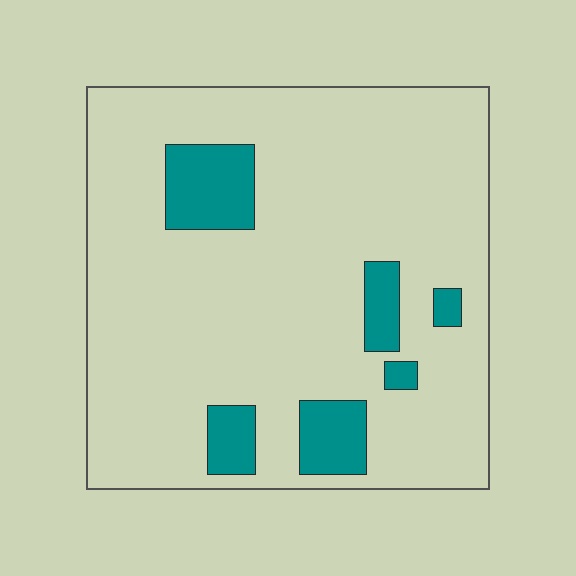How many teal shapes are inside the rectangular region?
6.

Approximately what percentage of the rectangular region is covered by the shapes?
Approximately 15%.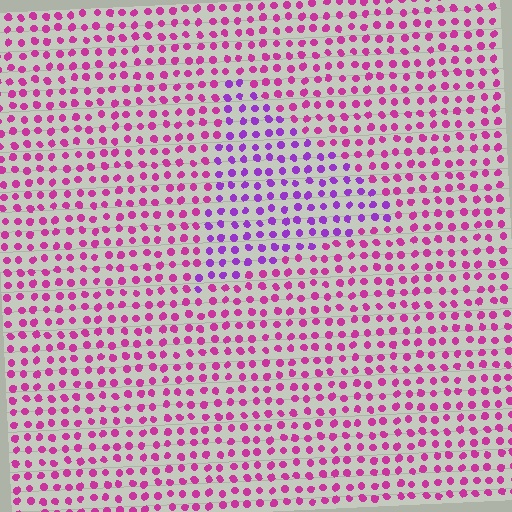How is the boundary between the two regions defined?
The boundary is defined purely by a slight shift in hue (about 37 degrees). Spacing, size, and orientation are identical on both sides.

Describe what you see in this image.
The image is filled with small magenta elements in a uniform arrangement. A triangle-shaped region is visible where the elements are tinted to a slightly different hue, forming a subtle color boundary.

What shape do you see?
I see a triangle.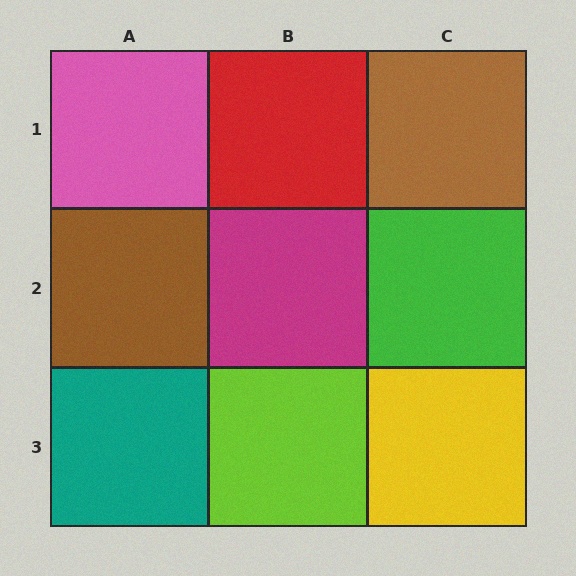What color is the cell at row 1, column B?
Red.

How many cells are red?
1 cell is red.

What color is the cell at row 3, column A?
Teal.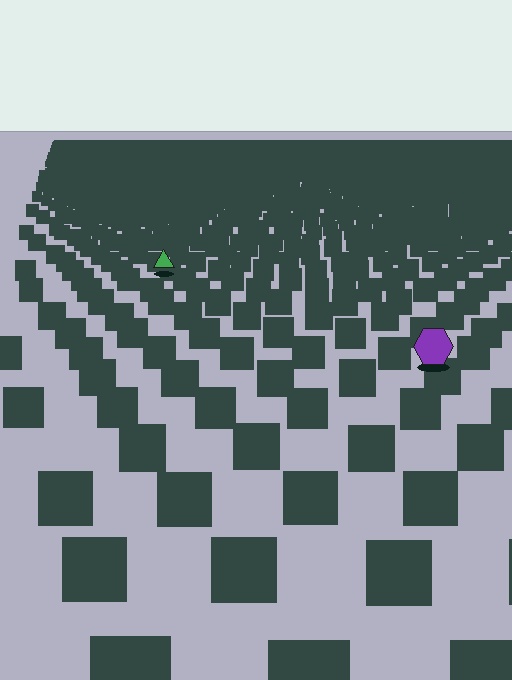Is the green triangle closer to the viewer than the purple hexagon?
No. The purple hexagon is closer — you can tell from the texture gradient: the ground texture is coarser near it.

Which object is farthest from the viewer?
The green triangle is farthest from the viewer. It appears smaller and the ground texture around it is denser.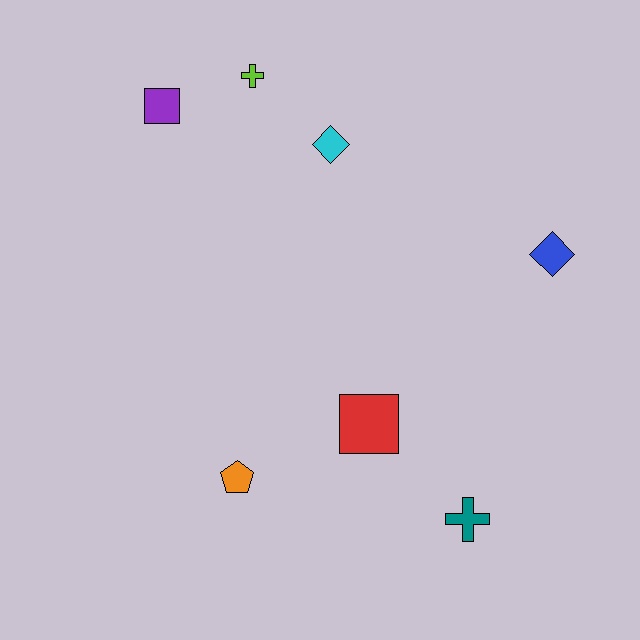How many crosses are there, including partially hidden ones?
There are 2 crosses.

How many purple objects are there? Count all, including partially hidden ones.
There is 1 purple object.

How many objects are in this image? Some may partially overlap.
There are 7 objects.